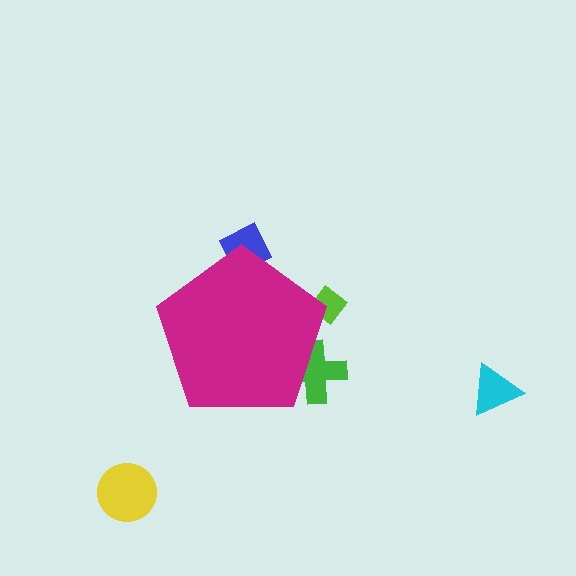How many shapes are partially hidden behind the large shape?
3 shapes are partially hidden.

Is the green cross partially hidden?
Yes, the green cross is partially hidden behind the magenta pentagon.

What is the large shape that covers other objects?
A magenta pentagon.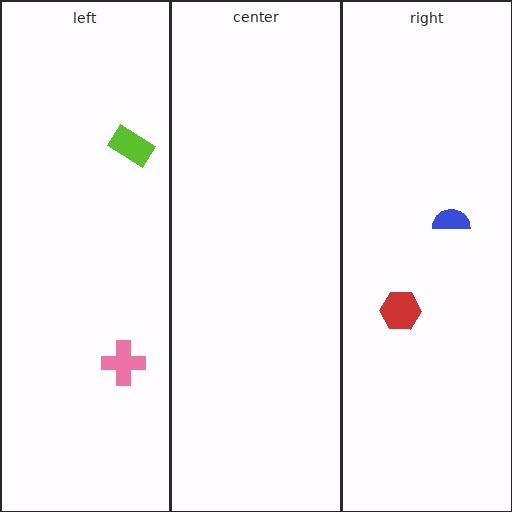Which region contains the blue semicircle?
The right region.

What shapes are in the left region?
The pink cross, the lime rectangle.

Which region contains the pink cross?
The left region.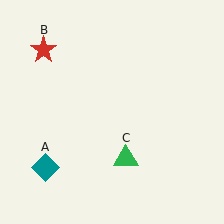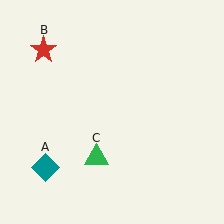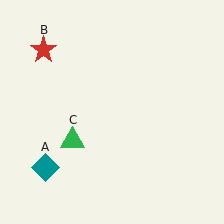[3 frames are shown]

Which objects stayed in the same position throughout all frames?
Teal diamond (object A) and red star (object B) remained stationary.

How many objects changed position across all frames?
1 object changed position: green triangle (object C).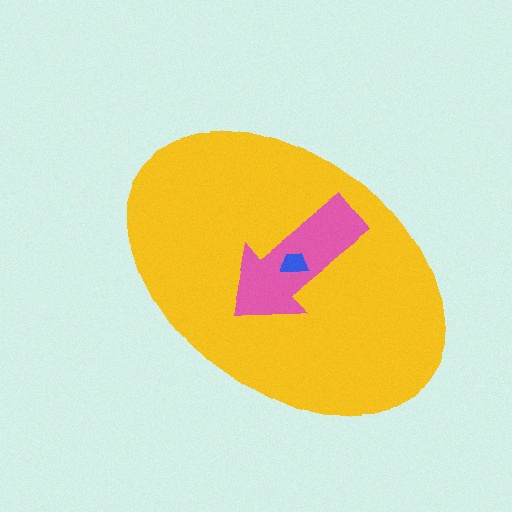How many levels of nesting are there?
3.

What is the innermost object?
The blue trapezoid.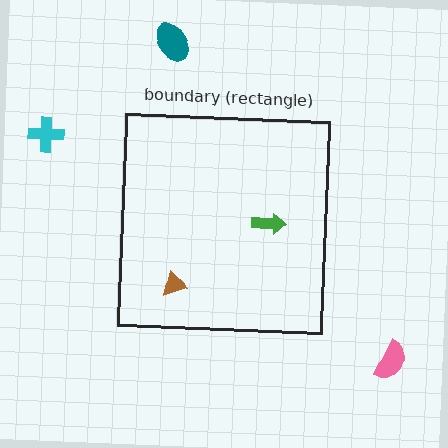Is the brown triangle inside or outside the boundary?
Inside.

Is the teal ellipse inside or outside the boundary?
Outside.